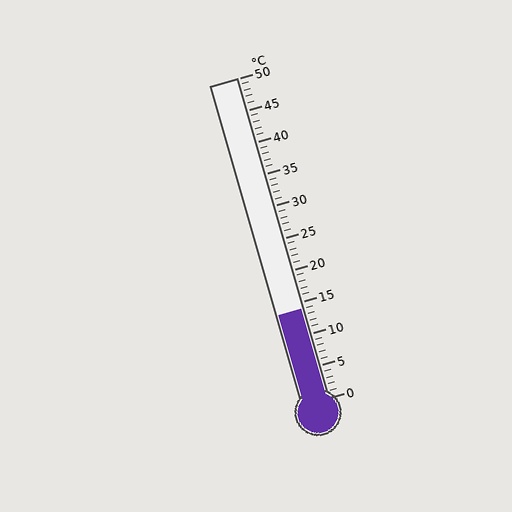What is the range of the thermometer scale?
The thermometer scale ranges from 0°C to 50°C.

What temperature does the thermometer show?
The thermometer shows approximately 14°C.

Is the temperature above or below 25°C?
The temperature is below 25°C.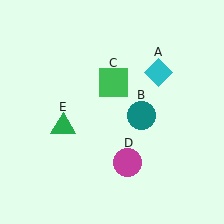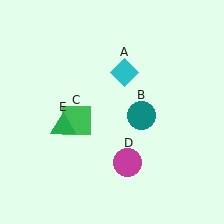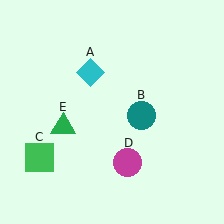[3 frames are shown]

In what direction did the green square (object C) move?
The green square (object C) moved down and to the left.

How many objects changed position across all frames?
2 objects changed position: cyan diamond (object A), green square (object C).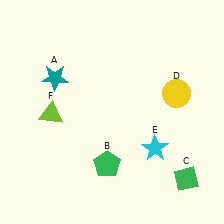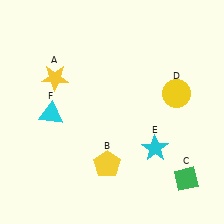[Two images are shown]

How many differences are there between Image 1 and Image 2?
There are 3 differences between the two images.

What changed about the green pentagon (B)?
In Image 1, B is green. In Image 2, it changed to yellow.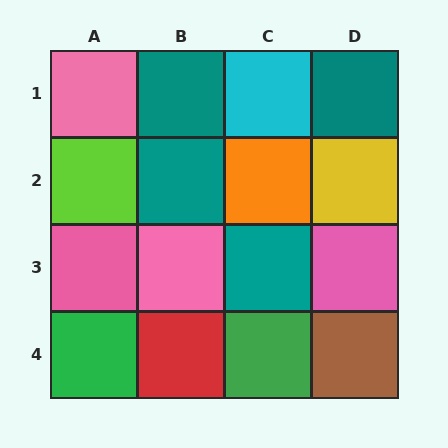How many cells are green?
2 cells are green.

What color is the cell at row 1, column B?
Teal.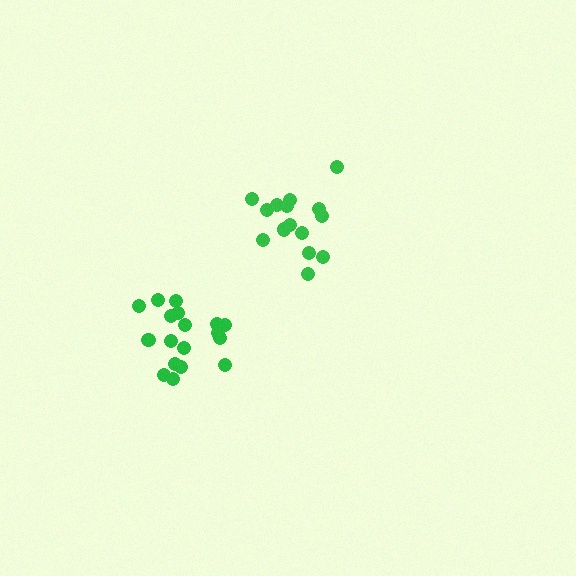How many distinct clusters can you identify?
There are 2 distinct clusters.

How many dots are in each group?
Group 1: 15 dots, Group 2: 18 dots (33 total).